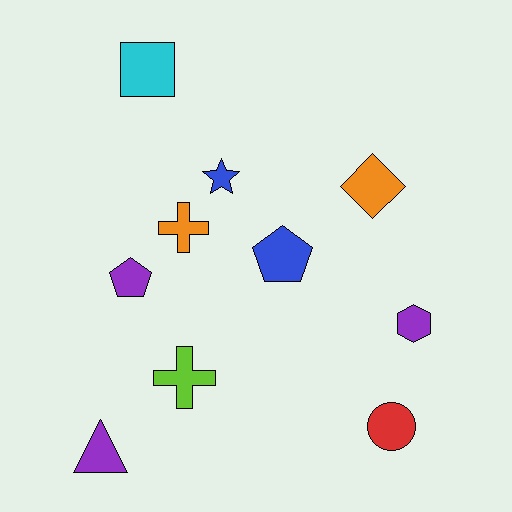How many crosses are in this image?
There are 2 crosses.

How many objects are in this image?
There are 10 objects.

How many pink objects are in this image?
There are no pink objects.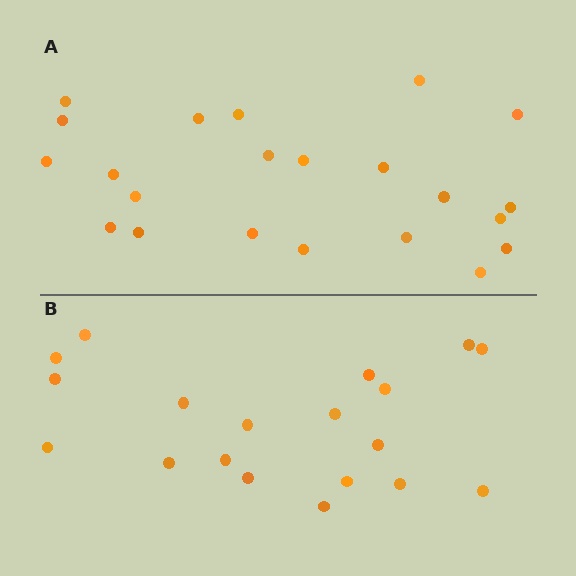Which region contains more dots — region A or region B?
Region A (the top region) has more dots.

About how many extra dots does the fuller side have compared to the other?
Region A has just a few more — roughly 2 or 3 more dots than region B.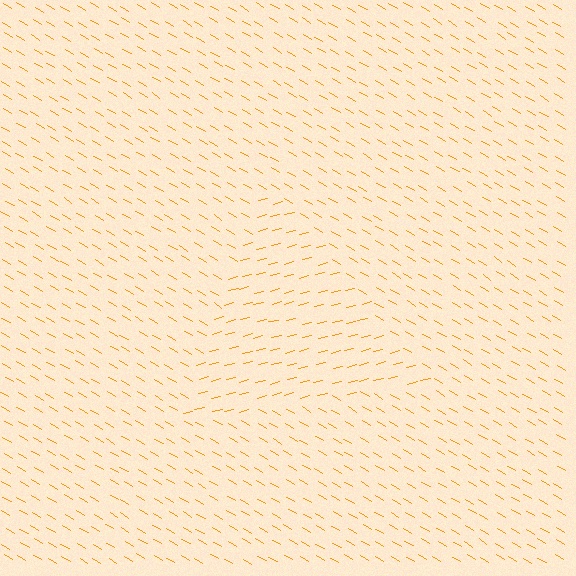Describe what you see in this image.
The image is filled with small orange line segments. A triangle region in the image has lines oriented differently from the surrounding lines, creating a visible texture boundary.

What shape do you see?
I see a triangle.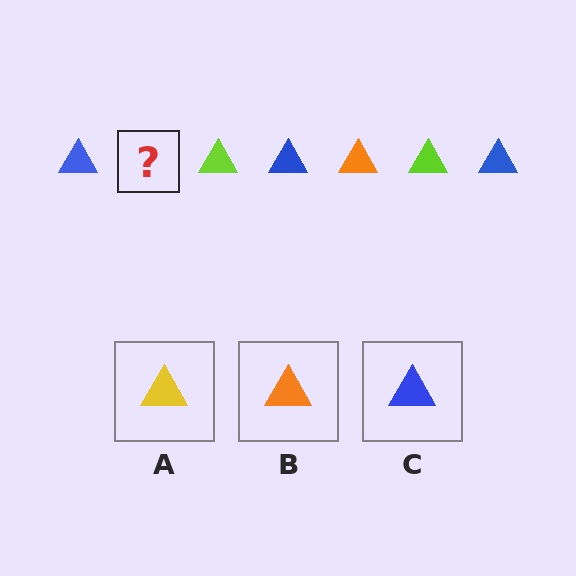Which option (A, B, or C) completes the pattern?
B.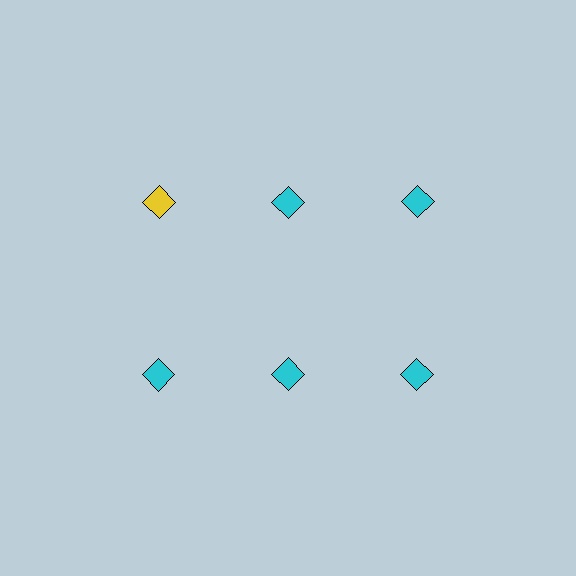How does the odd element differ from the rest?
It has a different color: yellow instead of cyan.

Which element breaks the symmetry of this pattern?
The yellow diamond in the top row, leftmost column breaks the symmetry. All other shapes are cyan diamonds.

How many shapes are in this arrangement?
There are 6 shapes arranged in a grid pattern.